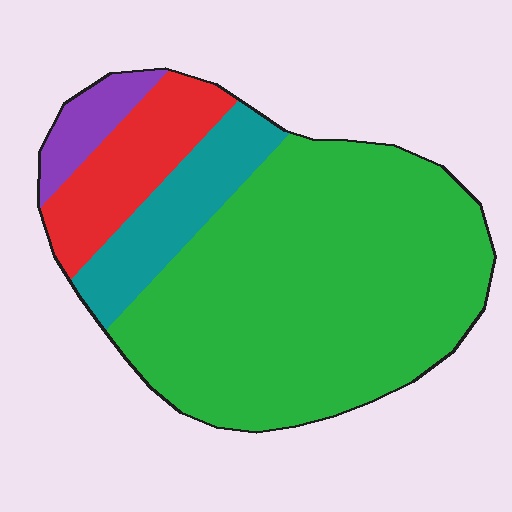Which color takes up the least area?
Purple, at roughly 5%.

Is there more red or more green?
Green.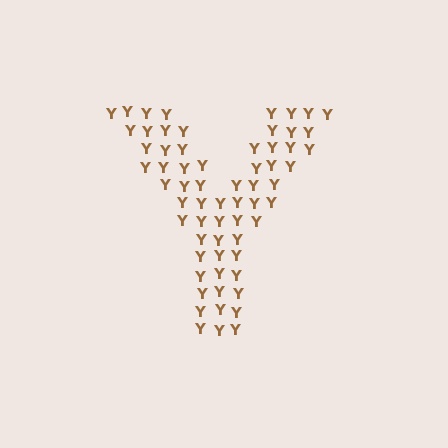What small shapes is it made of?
It is made of small letter Y's.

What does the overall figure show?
The overall figure shows the letter Y.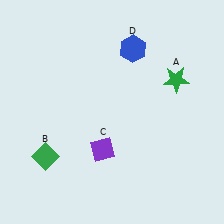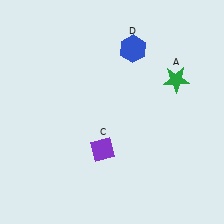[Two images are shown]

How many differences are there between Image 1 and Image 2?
There is 1 difference between the two images.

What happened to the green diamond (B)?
The green diamond (B) was removed in Image 2. It was in the bottom-left area of Image 1.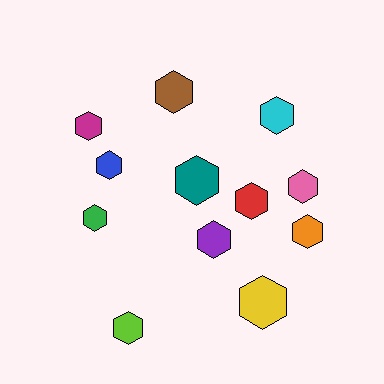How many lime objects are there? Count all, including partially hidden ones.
There is 1 lime object.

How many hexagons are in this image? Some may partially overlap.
There are 12 hexagons.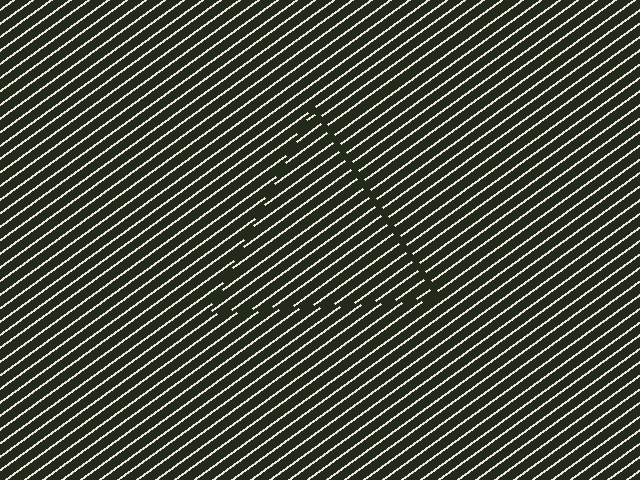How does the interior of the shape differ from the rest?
The interior of the shape contains the same grating, shifted by half a period — the contour is defined by the phase discontinuity where line-ends from the inner and outer gratings abut.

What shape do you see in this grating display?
An illusory triangle. The interior of the shape contains the same grating, shifted by half a period — the contour is defined by the phase discontinuity where line-ends from the inner and outer gratings abut.